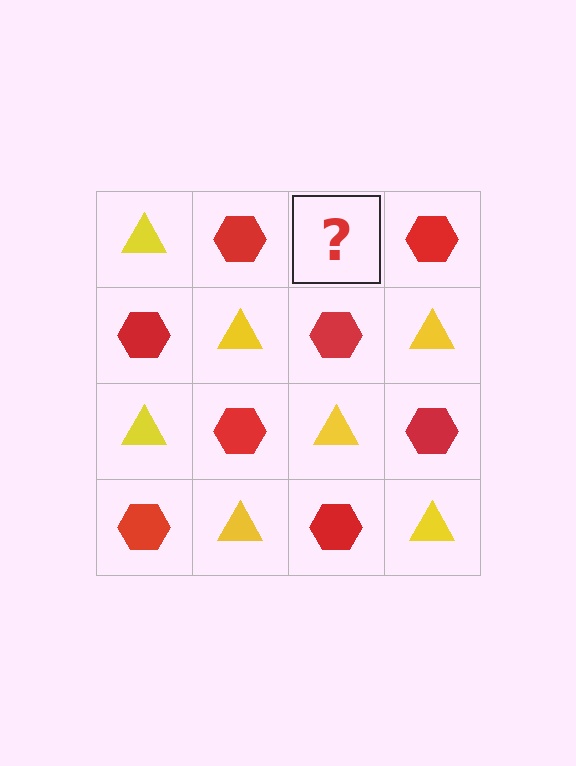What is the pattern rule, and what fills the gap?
The rule is that it alternates yellow triangle and red hexagon in a checkerboard pattern. The gap should be filled with a yellow triangle.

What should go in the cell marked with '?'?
The missing cell should contain a yellow triangle.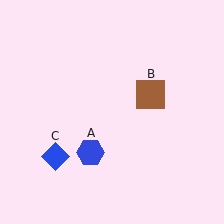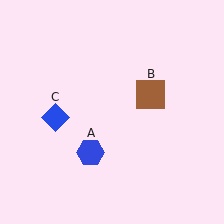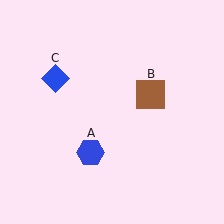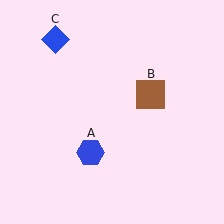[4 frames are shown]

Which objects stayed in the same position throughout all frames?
Blue hexagon (object A) and brown square (object B) remained stationary.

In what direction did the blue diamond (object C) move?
The blue diamond (object C) moved up.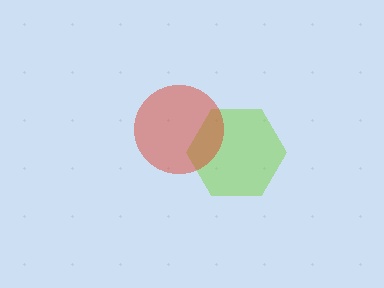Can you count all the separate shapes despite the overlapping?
Yes, there are 2 separate shapes.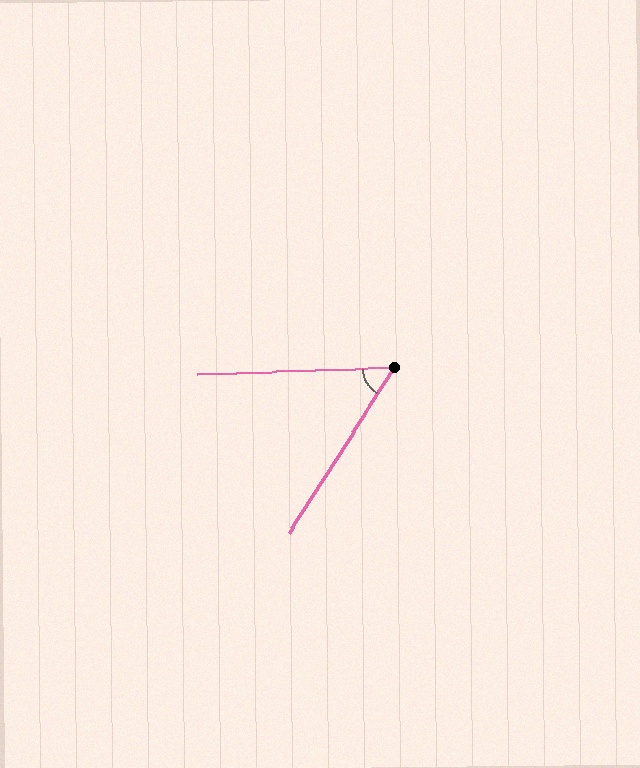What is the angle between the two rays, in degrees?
Approximately 55 degrees.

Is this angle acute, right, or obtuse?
It is acute.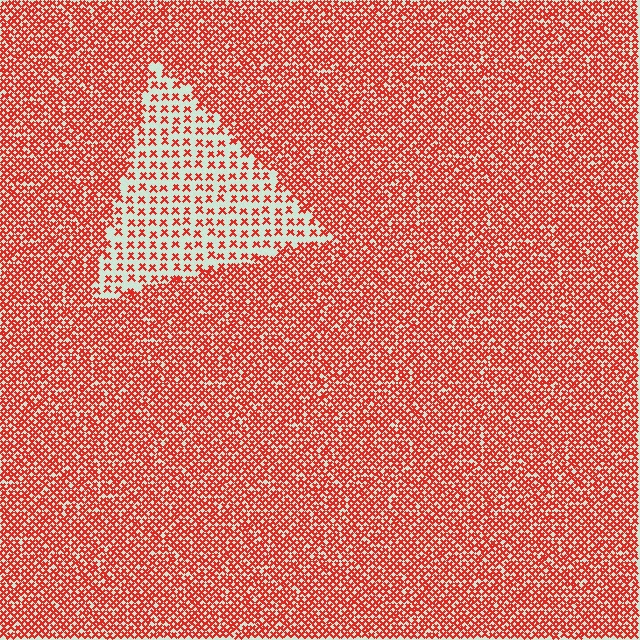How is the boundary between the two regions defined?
The boundary is defined by a change in element density (approximately 2.6x ratio). All elements are the same color, size, and shape.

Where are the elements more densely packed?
The elements are more densely packed outside the triangle boundary.